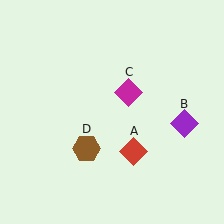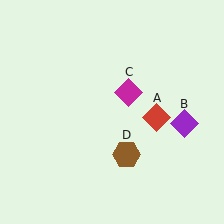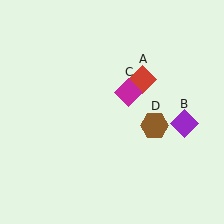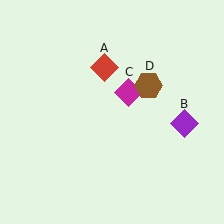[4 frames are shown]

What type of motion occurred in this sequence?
The red diamond (object A), brown hexagon (object D) rotated counterclockwise around the center of the scene.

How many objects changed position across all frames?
2 objects changed position: red diamond (object A), brown hexagon (object D).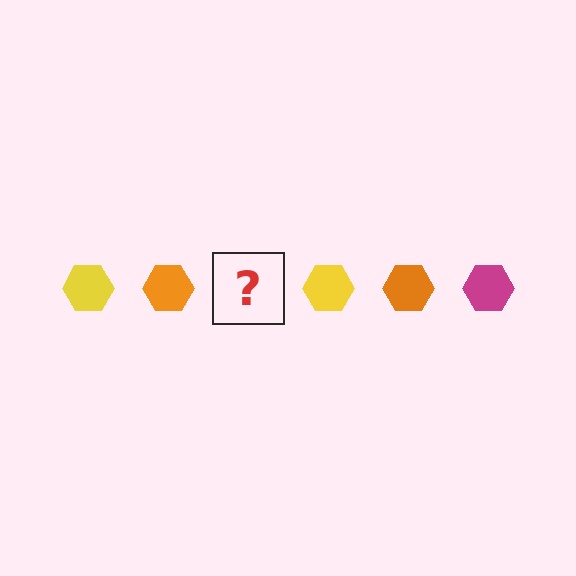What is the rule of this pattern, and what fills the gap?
The rule is that the pattern cycles through yellow, orange, magenta hexagons. The gap should be filled with a magenta hexagon.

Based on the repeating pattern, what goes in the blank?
The blank should be a magenta hexagon.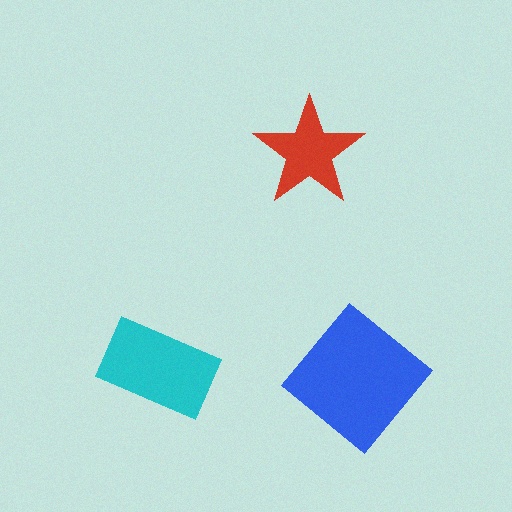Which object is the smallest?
The red star.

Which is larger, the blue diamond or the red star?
The blue diamond.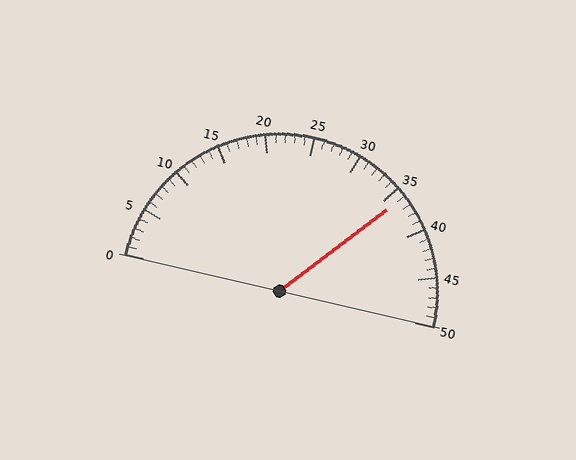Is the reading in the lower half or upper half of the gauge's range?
The reading is in the upper half of the range (0 to 50).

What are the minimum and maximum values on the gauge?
The gauge ranges from 0 to 50.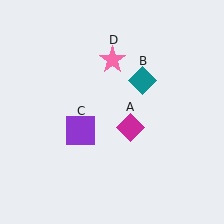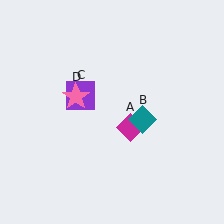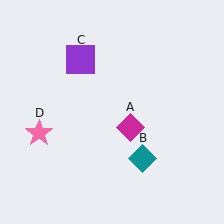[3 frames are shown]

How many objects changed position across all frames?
3 objects changed position: teal diamond (object B), purple square (object C), pink star (object D).